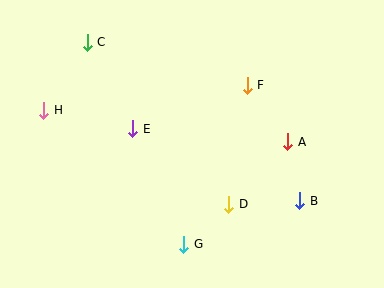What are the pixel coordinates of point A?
Point A is at (288, 142).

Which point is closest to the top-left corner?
Point C is closest to the top-left corner.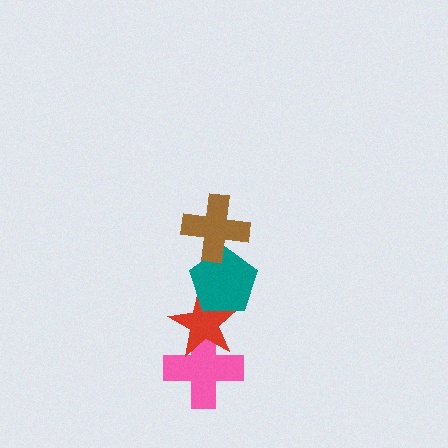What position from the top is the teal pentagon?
The teal pentagon is 2nd from the top.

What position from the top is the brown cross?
The brown cross is 1st from the top.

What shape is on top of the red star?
The teal pentagon is on top of the red star.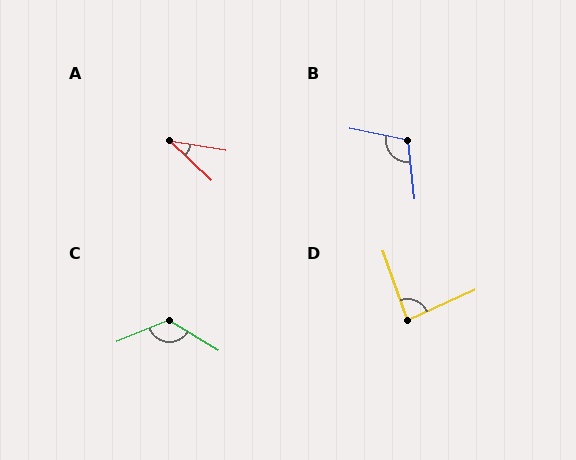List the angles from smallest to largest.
A (35°), D (85°), B (108°), C (126°).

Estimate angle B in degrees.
Approximately 108 degrees.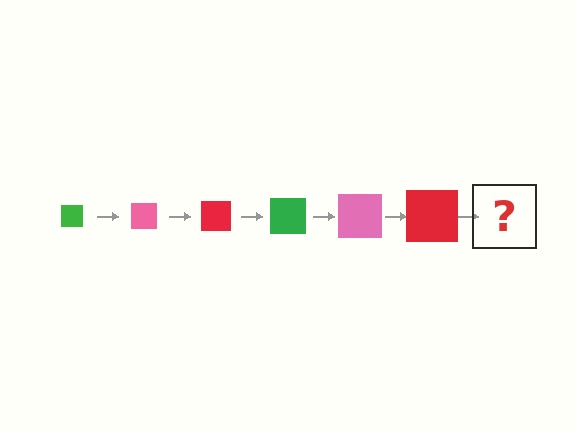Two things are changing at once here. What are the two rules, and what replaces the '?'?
The two rules are that the square grows larger each step and the color cycles through green, pink, and red. The '?' should be a green square, larger than the previous one.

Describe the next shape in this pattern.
It should be a green square, larger than the previous one.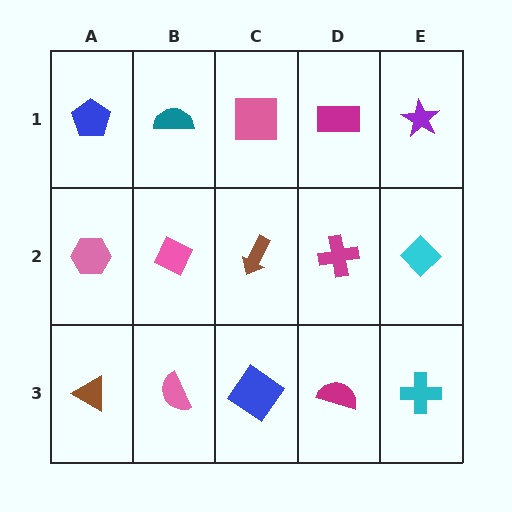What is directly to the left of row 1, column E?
A magenta rectangle.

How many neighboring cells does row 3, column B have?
3.